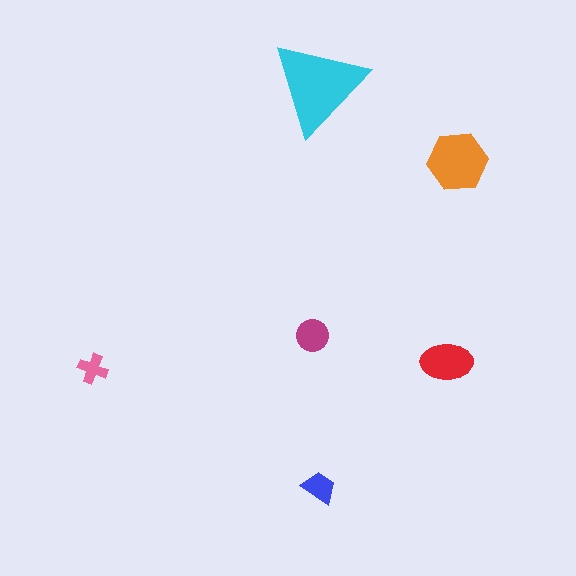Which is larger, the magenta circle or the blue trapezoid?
The magenta circle.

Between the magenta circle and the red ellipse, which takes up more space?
The red ellipse.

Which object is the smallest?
The pink cross.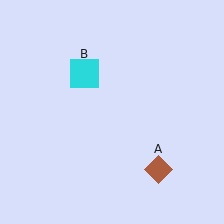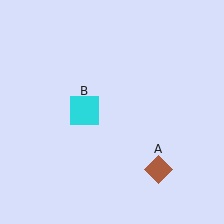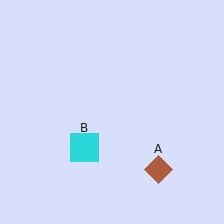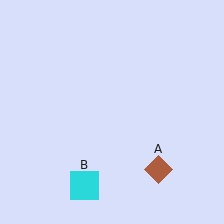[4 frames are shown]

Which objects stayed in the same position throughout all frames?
Brown diamond (object A) remained stationary.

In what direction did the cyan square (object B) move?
The cyan square (object B) moved down.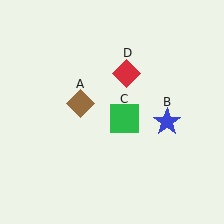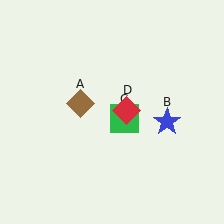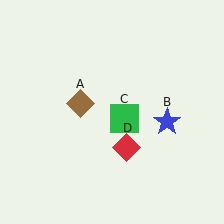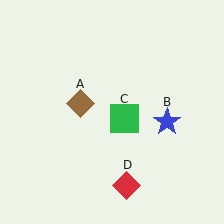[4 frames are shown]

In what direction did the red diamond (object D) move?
The red diamond (object D) moved down.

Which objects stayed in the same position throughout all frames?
Brown diamond (object A) and blue star (object B) and green square (object C) remained stationary.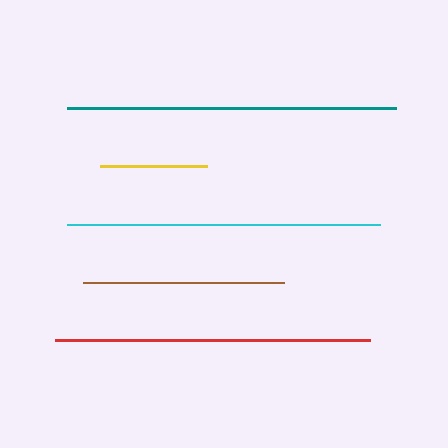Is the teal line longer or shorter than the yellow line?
The teal line is longer than the yellow line.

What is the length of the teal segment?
The teal segment is approximately 329 pixels long.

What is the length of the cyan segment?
The cyan segment is approximately 313 pixels long.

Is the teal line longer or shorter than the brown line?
The teal line is longer than the brown line.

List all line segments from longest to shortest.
From longest to shortest: teal, red, cyan, brown, yellow.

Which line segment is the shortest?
The yellow line is the shortest at approximately 107 pixels.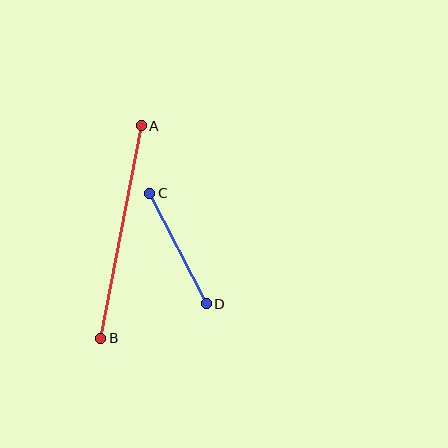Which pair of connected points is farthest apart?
Points A and B are farthest apart.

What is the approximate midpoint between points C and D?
The midpoint is at approximately (178, 248) pixels.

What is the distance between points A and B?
The distance is approximately 216 pixels.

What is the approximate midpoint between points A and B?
The midpoint is at approximately (121, 232) pixels.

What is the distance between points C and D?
The distance is approximately 124 pixels.